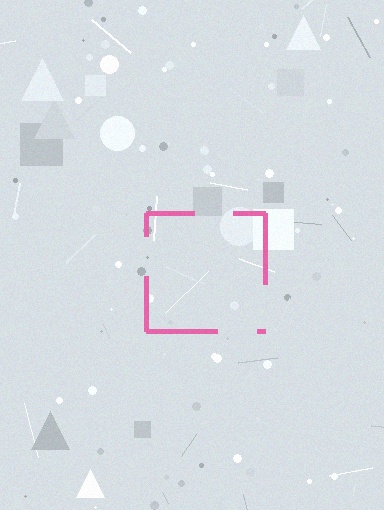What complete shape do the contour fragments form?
The contour fragments form a square.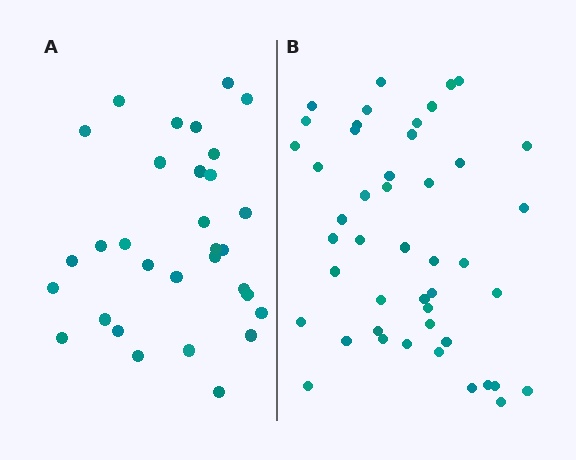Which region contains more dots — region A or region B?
Region B (the right region) has more dots.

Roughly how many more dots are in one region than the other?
Region B has approximately 15 more dots than region A.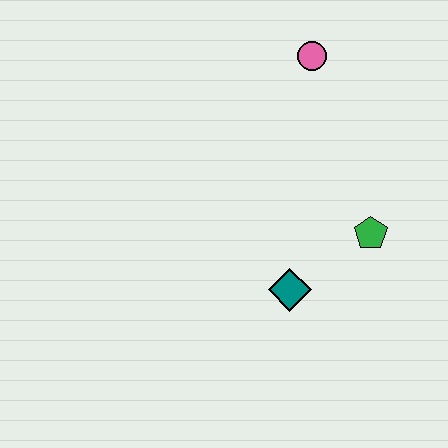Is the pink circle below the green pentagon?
No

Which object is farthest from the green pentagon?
The pink circle is farthest from the green pentagon.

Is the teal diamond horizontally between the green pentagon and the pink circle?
No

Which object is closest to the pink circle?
The green pentagon is closest to the pink circle.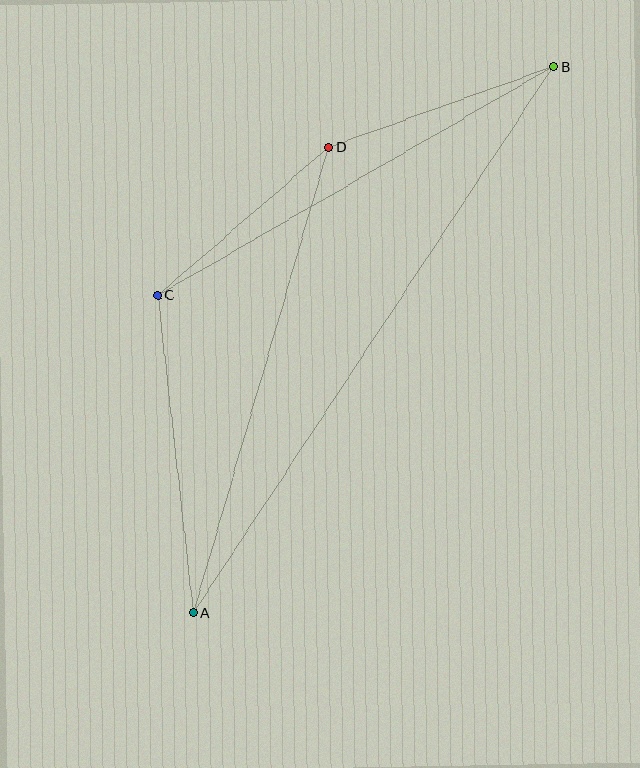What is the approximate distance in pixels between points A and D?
The distance between A and D is approximately 485 pixels.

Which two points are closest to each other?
Points C and D are closest to each other.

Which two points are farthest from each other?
Points A and B are farthest from each other.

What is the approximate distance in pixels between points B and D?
The distance between B and D is approximately 239 pixels.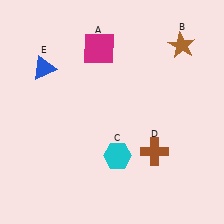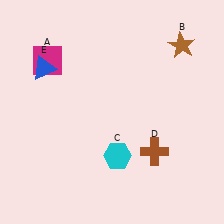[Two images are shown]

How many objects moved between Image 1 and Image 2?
1 object moved between the two images.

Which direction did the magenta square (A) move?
The magenta square (A) moved left.